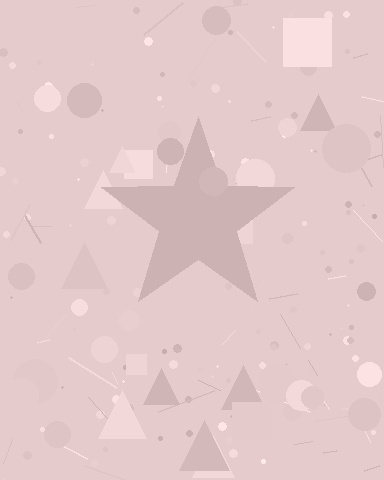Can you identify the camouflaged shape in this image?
The camouflaged shape is a star.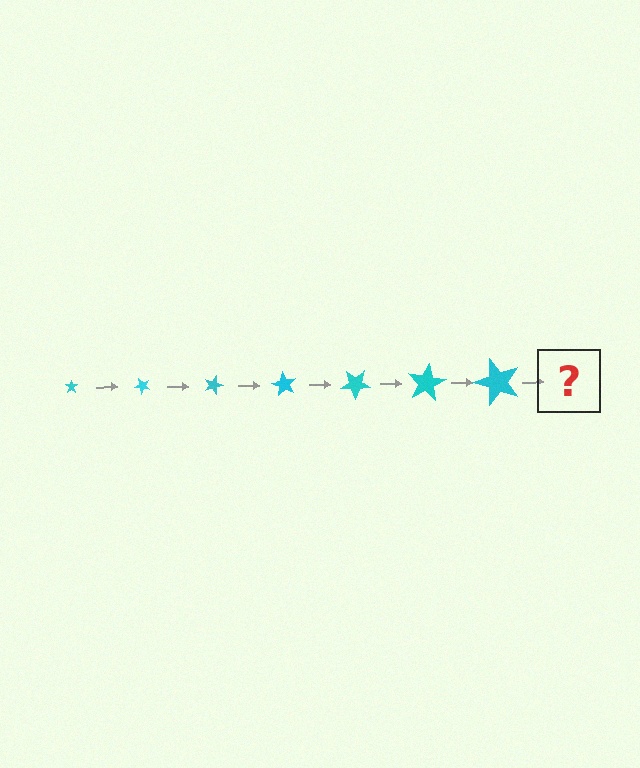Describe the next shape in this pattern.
It should be a star, larger than the previous one and rotated 315 degrees from the start.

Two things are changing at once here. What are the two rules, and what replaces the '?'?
The two rules are that the star grows larger each step and it rotates 45 degrees each step. The '?' should be a star, larger than the previous one and rotated 315 degrees from the start.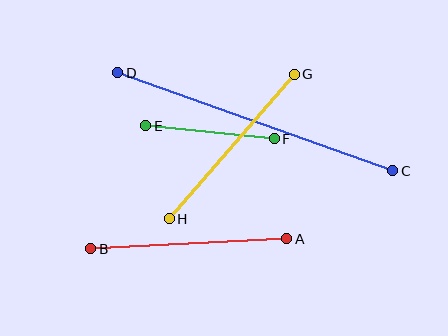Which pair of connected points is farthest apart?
Points C and D are farthest apart.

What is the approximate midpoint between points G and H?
The midpoint is at approximately (232, 146) pixels.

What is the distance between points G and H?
The distance is approximately 191 pixels.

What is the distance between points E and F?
The distance is approximately 129 pixels.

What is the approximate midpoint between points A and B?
The midpoint is at approximately (189, 244) pixels.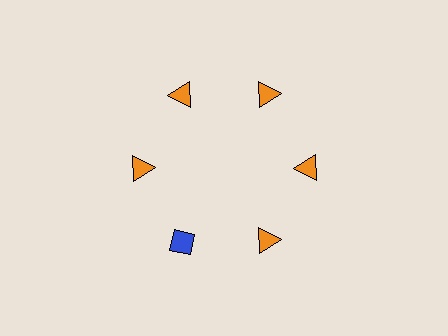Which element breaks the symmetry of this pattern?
The blue diamond at roughly the 7 o'clock position breaks the symmetry. All other shapes are orange triangles.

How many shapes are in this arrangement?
There are 6 shapes arranged in a ring pattern.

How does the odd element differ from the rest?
It differs in both color (blue instead of orange) and shape (diamond instead of triangle).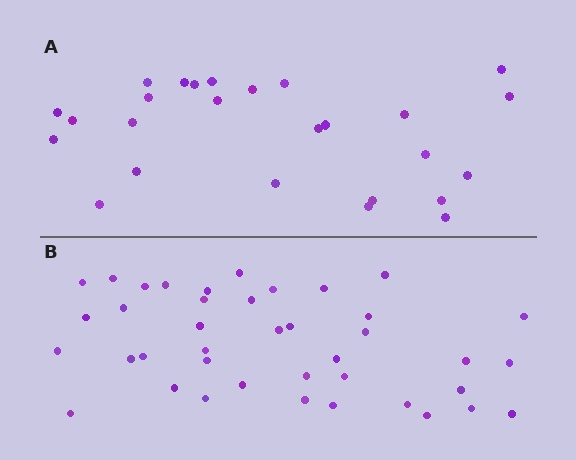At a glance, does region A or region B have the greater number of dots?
Region B (the bottom region) has more dots.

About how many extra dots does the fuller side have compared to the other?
Region B has approximately 15 more dots than region A.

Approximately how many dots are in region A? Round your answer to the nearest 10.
About 30 dots. (The exact count is 26, which rounds to 30.)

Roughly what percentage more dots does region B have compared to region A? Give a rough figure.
About 55% more.